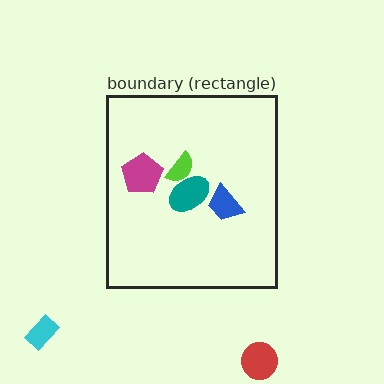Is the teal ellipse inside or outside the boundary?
Inside.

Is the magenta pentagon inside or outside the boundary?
Inside.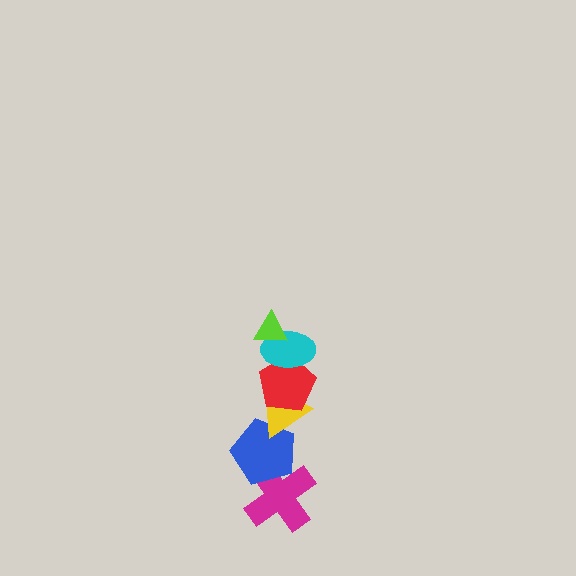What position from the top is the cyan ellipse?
The cyan ellipse is 2nd from the top.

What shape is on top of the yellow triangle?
The red pentagon is on top of the yellow triangle.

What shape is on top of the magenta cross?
The blue pentagon is on top of the magenta cross.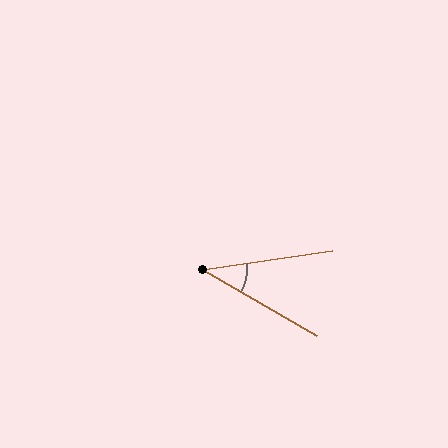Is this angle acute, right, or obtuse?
It is acute.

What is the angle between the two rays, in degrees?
Approximately 38 degrees.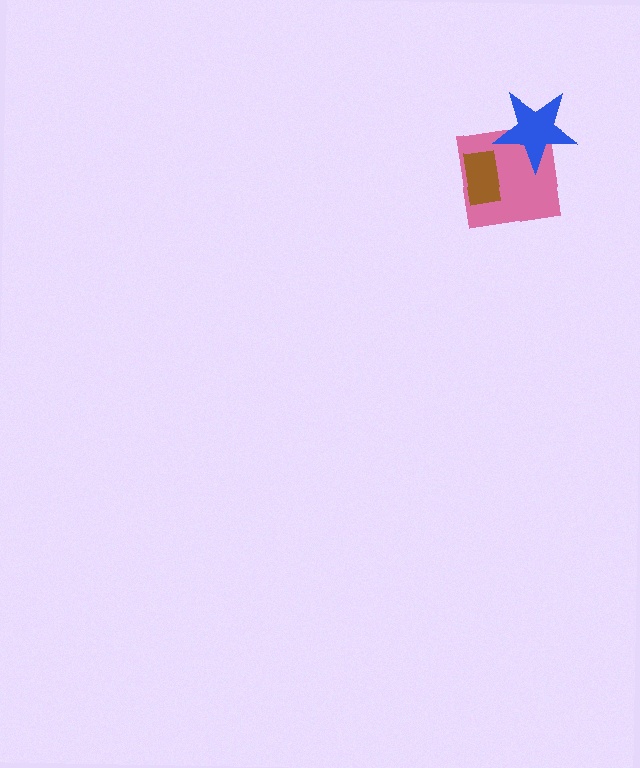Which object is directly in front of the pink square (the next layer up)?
The brown rectangle is directly in front of the pink square.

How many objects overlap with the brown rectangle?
1 object overlaps with the brown rectangle.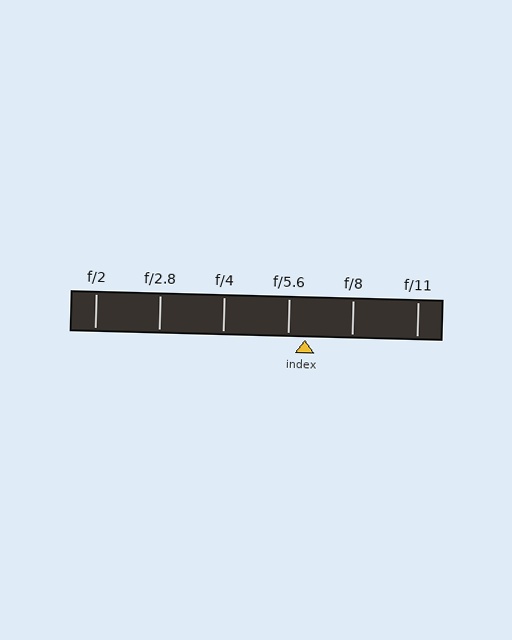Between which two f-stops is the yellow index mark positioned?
The index mark is between f/5.6 and f/8.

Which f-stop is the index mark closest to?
The index mark is closest to f/5.6.